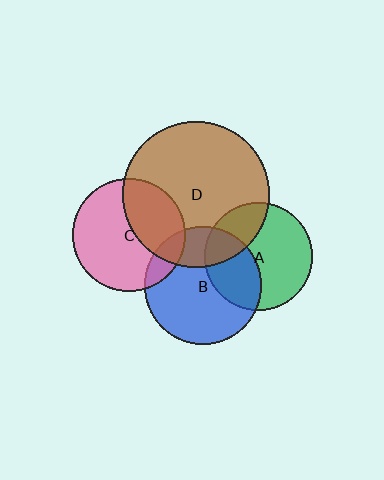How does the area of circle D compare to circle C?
Approximately 1.7 times.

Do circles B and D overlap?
Yes.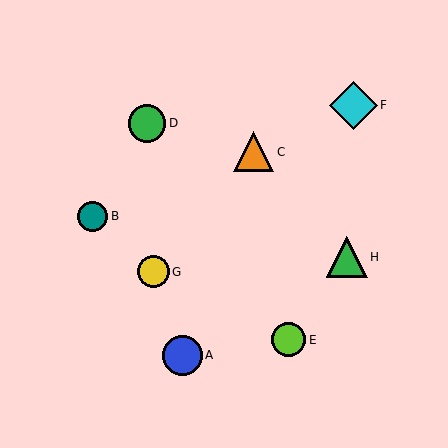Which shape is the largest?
The cyan diamond (labeled F) is the largest.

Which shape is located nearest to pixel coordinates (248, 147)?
The orange triangle (labeled C) at (253, 152) is nearest to that location.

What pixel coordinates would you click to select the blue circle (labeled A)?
Click at (182, 355) to select the blue circle A.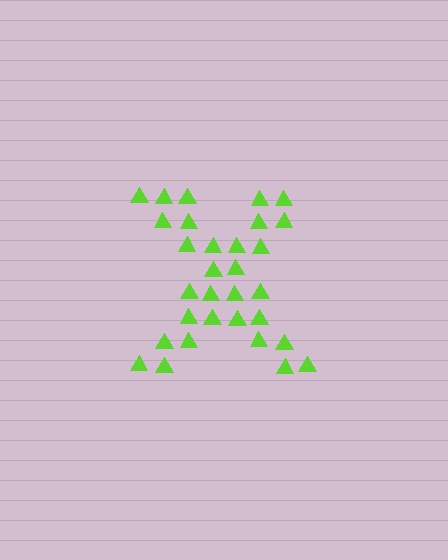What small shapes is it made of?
It is made of small triangles.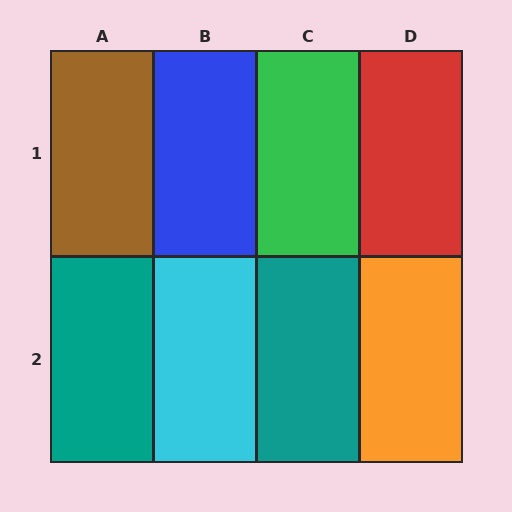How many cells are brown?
1 cell is brown.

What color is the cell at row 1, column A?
Brown.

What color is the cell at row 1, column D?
Red.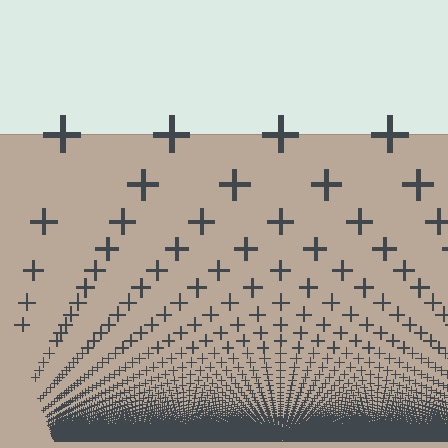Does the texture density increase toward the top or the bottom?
Density increases toward the bottom.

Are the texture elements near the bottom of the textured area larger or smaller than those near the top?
Smaller. The gradient is inverted — elements near the bottom are smaller and denser.